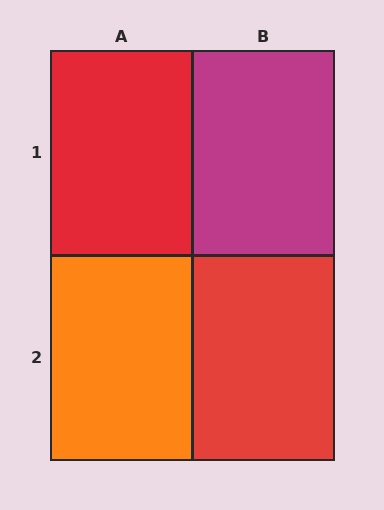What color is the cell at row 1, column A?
Red.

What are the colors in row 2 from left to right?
Orange, red.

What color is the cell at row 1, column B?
Magenta.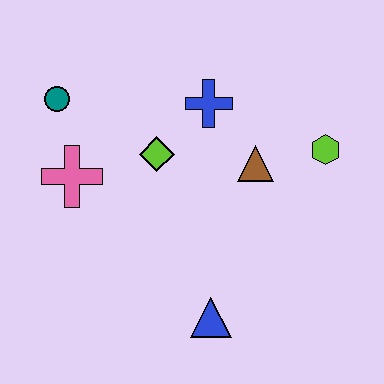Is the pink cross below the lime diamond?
Yes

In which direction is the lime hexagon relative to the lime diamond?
The lime hexagon is to the right of the lime diamond.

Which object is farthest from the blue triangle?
The teal circle is farthest from the blue triangle.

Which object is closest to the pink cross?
The teal circle is closest to the pink cross.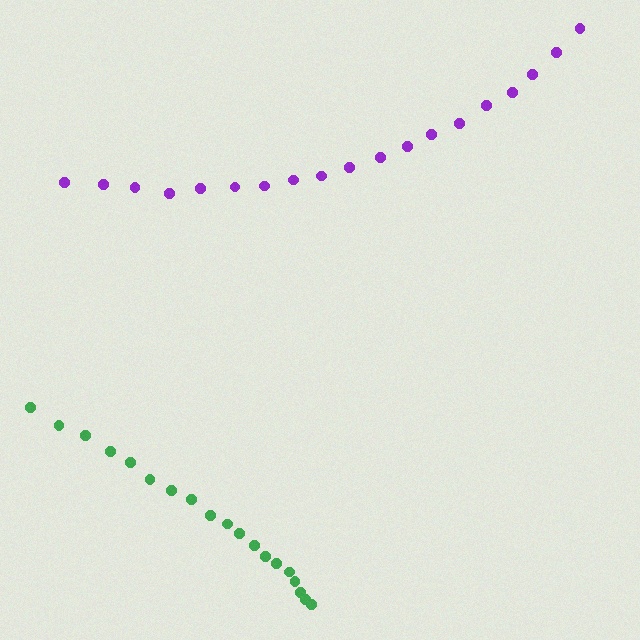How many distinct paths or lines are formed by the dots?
There are 2 distinct paths.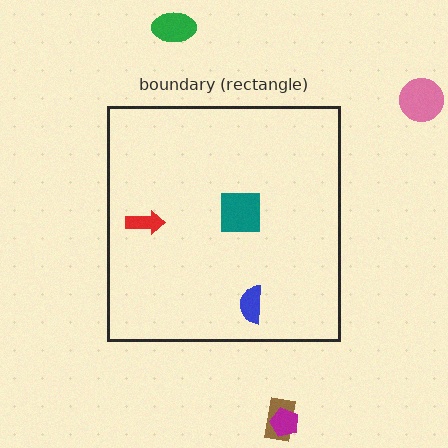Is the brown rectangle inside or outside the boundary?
Outside.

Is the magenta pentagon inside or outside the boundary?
Outside.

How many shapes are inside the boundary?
3 inside, 4 outside.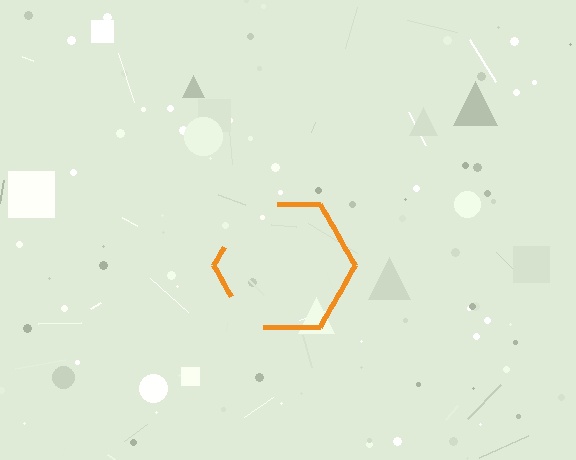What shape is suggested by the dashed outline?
The dashed outline suggests a hexagon.